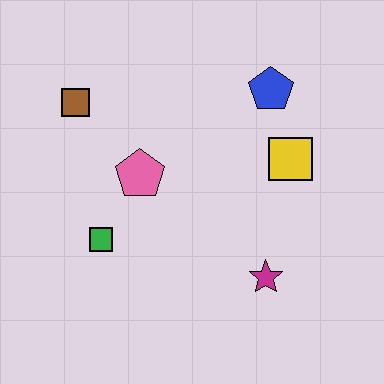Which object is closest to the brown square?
The pink pentagon is closest to the brown square.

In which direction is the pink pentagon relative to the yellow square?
The pink pentagon is to the left of the yellow square.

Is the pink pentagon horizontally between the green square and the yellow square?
Yes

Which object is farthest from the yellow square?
The brown square is farthest from the yellow square.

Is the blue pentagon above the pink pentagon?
Yes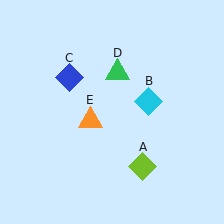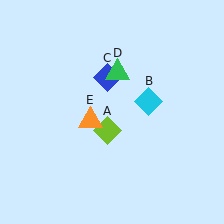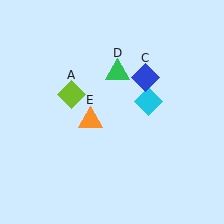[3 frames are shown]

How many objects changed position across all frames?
2 objects changed position: lime diamond (object A), blue diamond (object C).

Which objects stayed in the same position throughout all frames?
Cyan diamond (object B) and green triangle (object D) and orange triangle (object E) remained stationary.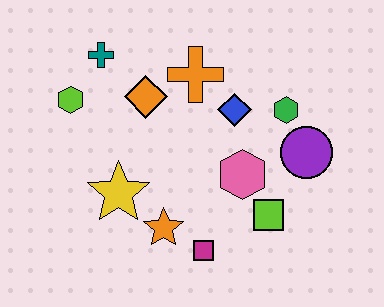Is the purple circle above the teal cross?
No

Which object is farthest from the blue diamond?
The lime hexagon is farthest from the blue diamond.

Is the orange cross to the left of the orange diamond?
No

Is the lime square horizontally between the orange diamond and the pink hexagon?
No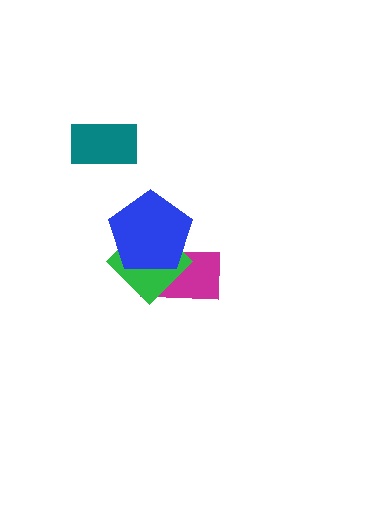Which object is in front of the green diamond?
The blue pentagon is in front of the green diamond.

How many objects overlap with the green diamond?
2 objects overlap with the green diamond.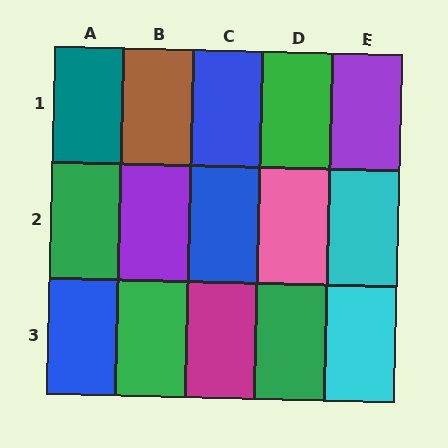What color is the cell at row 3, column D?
Green.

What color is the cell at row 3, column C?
Magenta.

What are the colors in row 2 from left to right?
Green, purple, blue, pink, cyan.